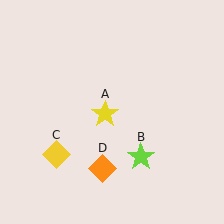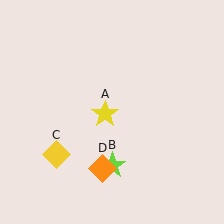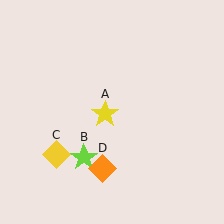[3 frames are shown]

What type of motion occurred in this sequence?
The lime star (object B) rotated clockwise around the center of the scene.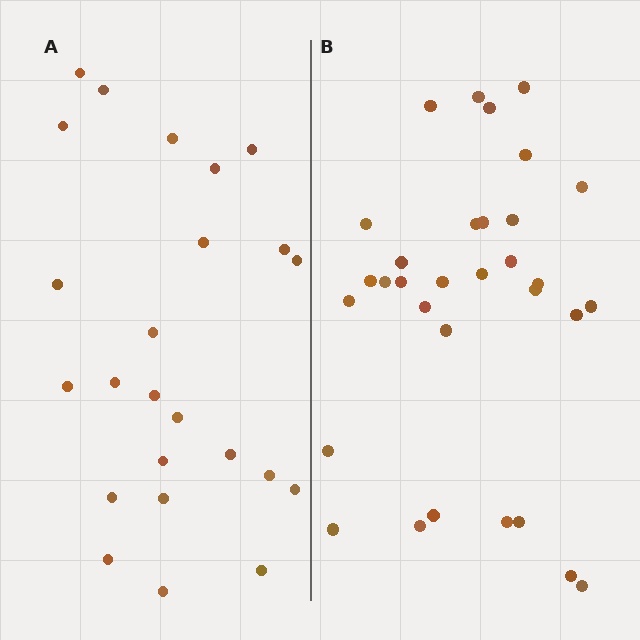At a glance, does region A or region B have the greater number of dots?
Region B (the right region) has more dots.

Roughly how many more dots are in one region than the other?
Region B has roughly 8 or so more dots than region A.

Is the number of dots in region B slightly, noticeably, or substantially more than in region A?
Region B has noticeably more, but not dramatically so. The ratio is roughly 1.3 to 1.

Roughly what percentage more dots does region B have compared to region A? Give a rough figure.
About 35% more.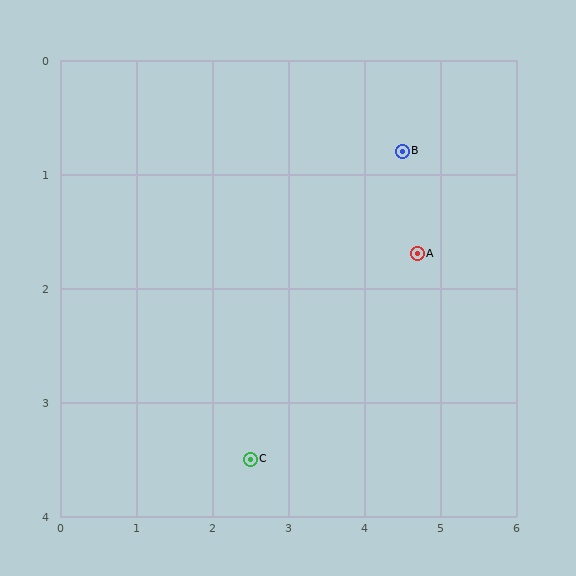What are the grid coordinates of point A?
Point A is at approximately (4.7, 1.7).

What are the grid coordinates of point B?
Point B is at approximately (4.5, 0.8).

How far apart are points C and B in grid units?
Points C and B are about 3.4 grid units apart.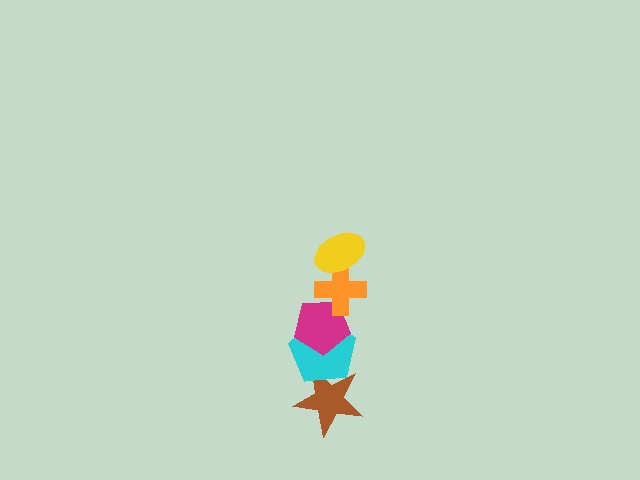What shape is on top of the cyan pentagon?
The magenta pentagon is on top of the cyan pentagon.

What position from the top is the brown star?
The brown star is 5th from the top.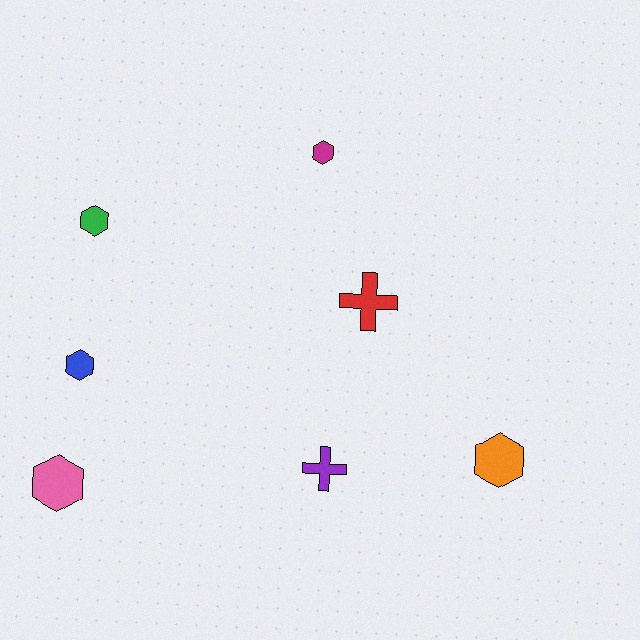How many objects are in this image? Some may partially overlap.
There are 7 objects.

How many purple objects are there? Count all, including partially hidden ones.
There is 1 purple object.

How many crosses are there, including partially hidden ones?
There are 2 crosses.